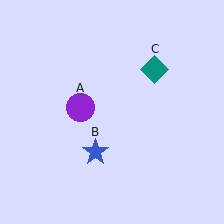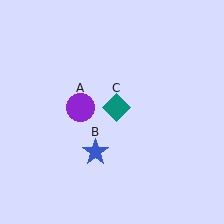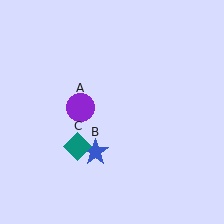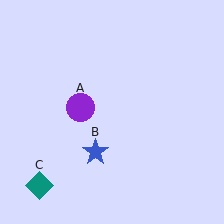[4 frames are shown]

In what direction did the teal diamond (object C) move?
The teal diamond (object C) moved down and to the left.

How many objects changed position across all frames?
1 object changed position: teal diamond (object C).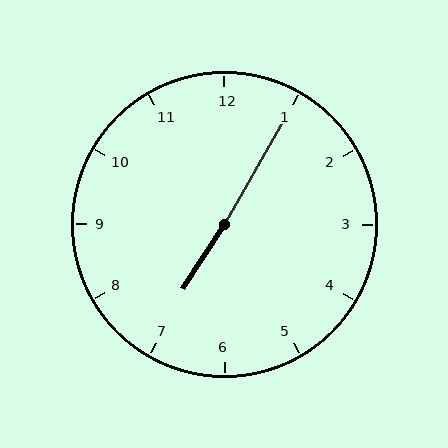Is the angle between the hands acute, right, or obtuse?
It is obtuse.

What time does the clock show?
7:05.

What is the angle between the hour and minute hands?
Approximately 178 degrees.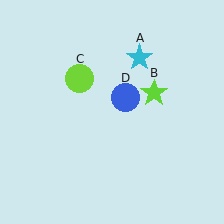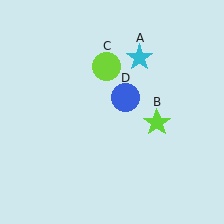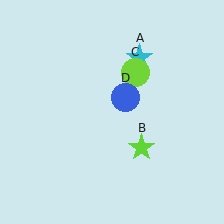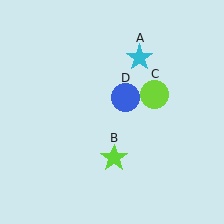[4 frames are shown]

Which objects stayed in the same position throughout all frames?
Cyan star (object A) and blue circle (object D) remained stationary.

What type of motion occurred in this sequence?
The lime star (object B), lime circle (object C) rotated clockwise around the center of the scene.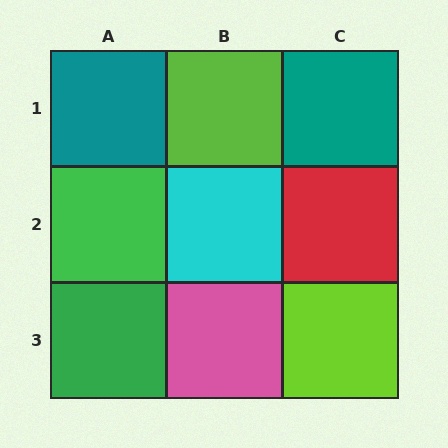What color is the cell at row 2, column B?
Cyan.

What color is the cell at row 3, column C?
Lime.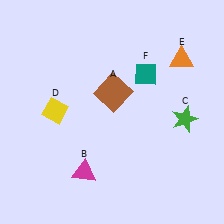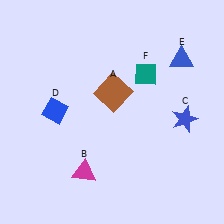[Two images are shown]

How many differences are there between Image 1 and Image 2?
There are 3 differences between the two images.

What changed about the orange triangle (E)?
In Image 1, E is orange. In Image 2, it changed to blue.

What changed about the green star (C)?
In Image 1, C is green. In Image 2, it changed to blue.